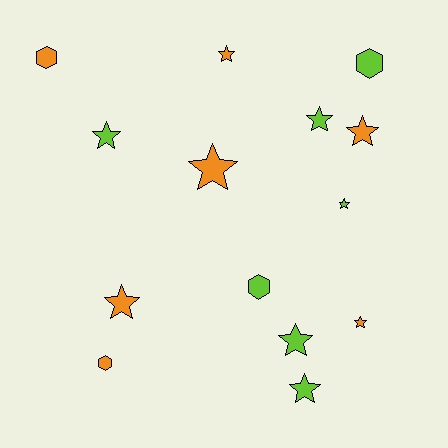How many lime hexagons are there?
There are 2 lime hexagons.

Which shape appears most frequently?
Star, with 10 objects.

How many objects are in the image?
There are 14 objects.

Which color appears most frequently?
Lime, with 7 objects.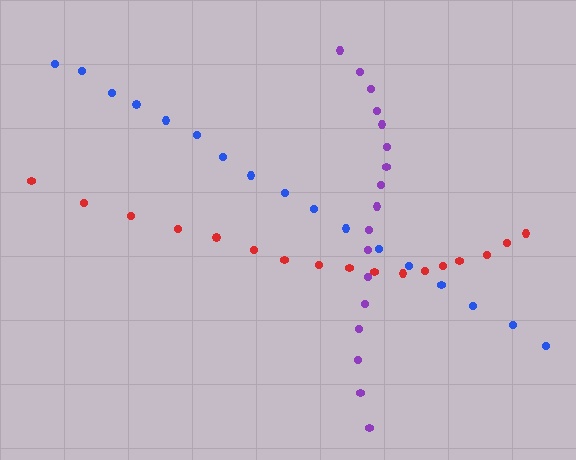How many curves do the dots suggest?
There are 3 distinct paths.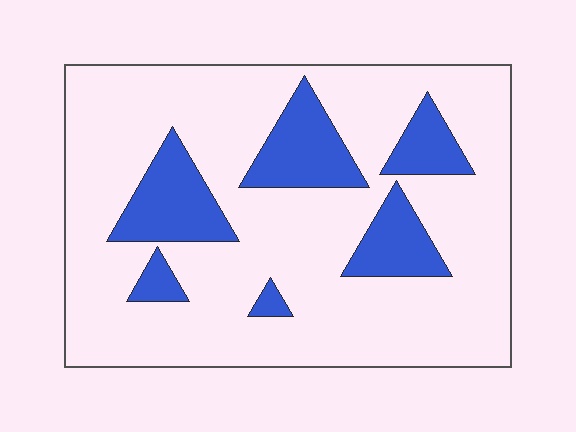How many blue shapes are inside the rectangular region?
6.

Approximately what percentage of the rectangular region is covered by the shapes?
Approximately 20%.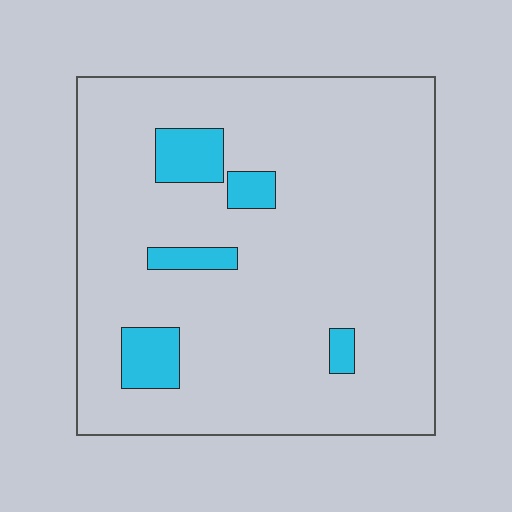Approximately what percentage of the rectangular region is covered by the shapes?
Approximately 10%.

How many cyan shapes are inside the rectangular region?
5.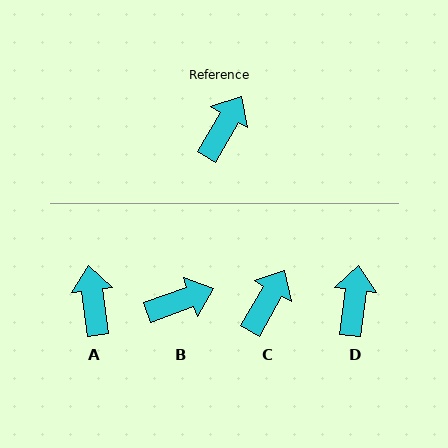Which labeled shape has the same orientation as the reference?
C.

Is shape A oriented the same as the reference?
No, it is off by about 37 degrees.